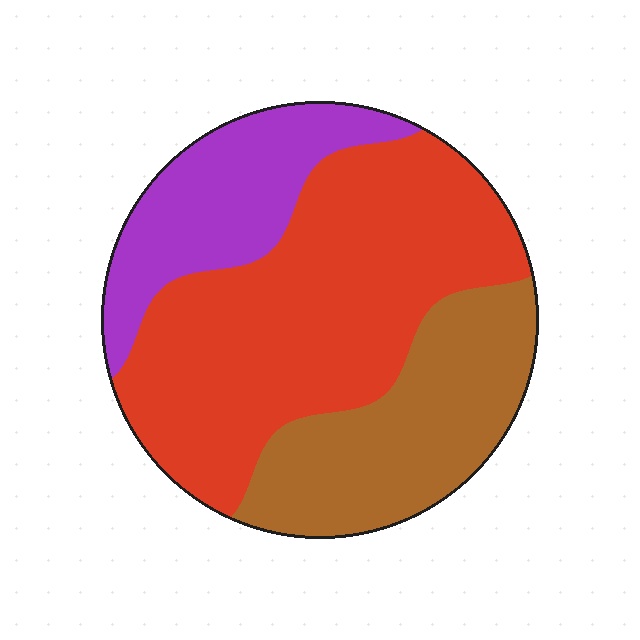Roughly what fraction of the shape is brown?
Brown covers around 30% of the shape.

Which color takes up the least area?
Purple, at roughly 20%.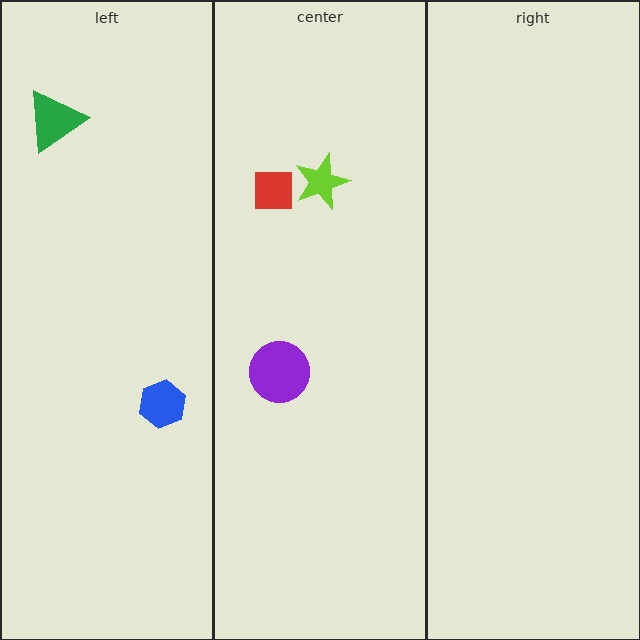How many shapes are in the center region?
3.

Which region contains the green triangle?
The left region.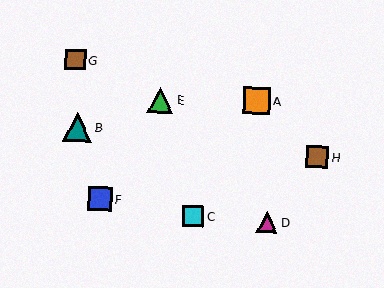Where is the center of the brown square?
The center of the brown square is at (76, 60).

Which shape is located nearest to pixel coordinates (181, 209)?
The cyan square (labeled C) at (193, 216) is nearest to that location.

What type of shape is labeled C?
Shape C is a cyan square.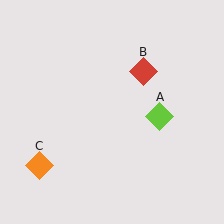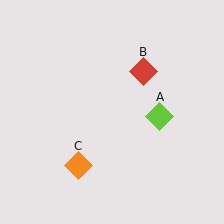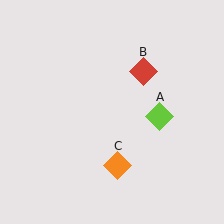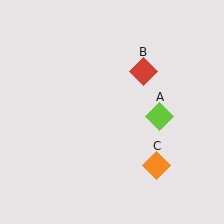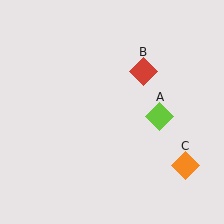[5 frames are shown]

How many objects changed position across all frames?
1 object changed position: orange diamond (object C).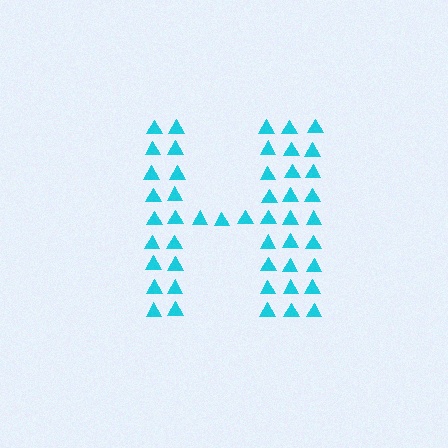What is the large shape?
The large shape is the letter H.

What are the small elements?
The small elements are triangles.